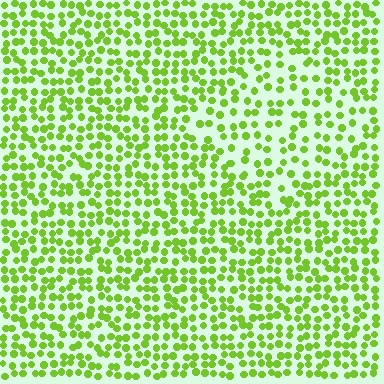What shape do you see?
I see a diamond.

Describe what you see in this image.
The image contains small lime elements arranged at two different densities. A diamond-shaped region is visible where the elements are less densely packed than the surrounding area.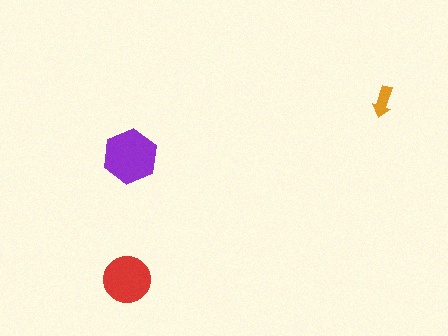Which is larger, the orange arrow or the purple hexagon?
The purple hexagon.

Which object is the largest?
The purple hexagon.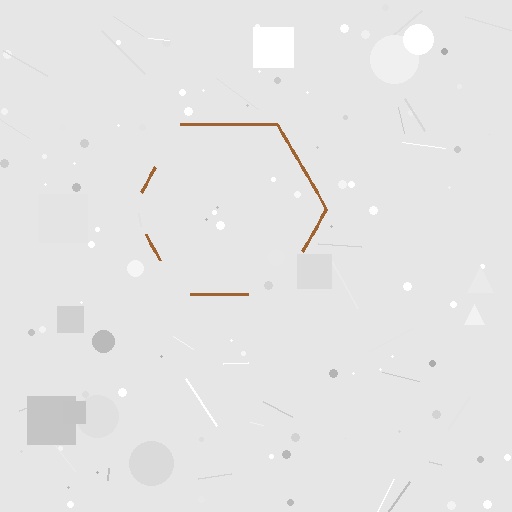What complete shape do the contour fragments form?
The contour fragments form a hexagon.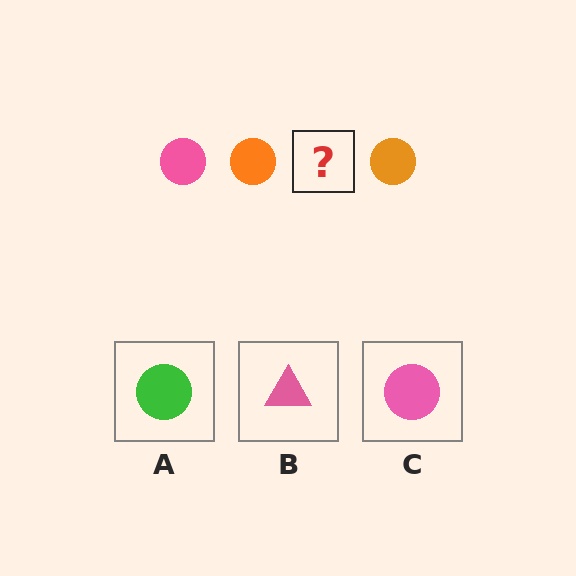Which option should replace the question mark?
Option C.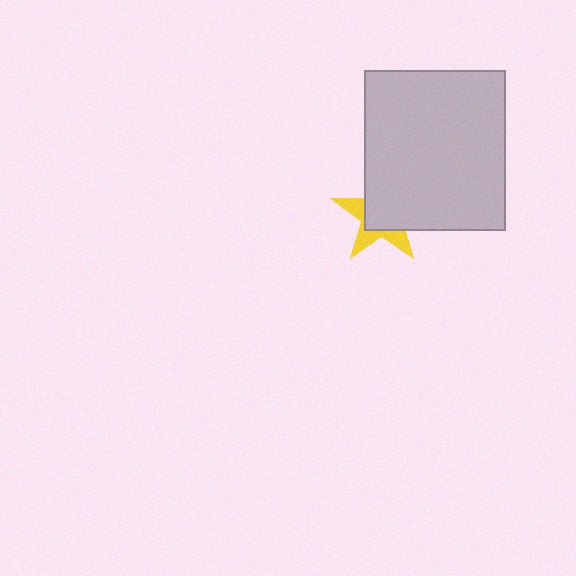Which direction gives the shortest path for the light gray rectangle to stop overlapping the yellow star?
Moving toward the upper-right gives the shortest separation.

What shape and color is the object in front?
The object in front is a light gray rectangle.